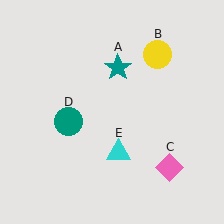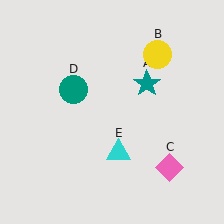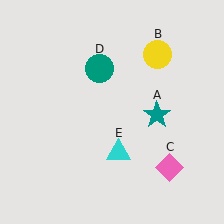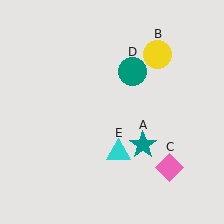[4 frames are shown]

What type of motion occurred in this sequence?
The teal star (object A), teal circle (object D) rotated clockwise around the center of the scene.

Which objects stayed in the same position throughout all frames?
Yellow circle (object B) and pink diamond (object C) and cyan triangle (object E) remained stationary.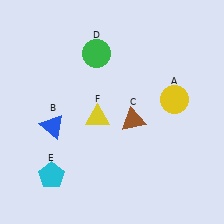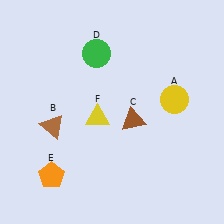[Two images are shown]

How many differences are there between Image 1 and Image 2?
There are 2 differences between the two images.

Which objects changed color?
B changed from blue to brown. E changed from cyan to orange.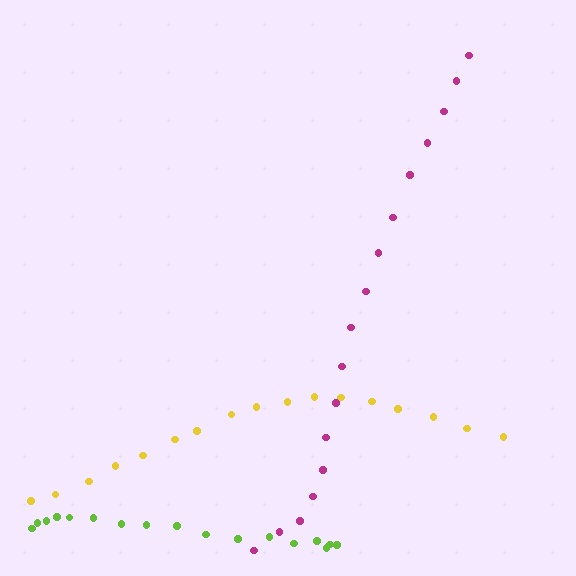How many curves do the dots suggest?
There are 3 distinct paths.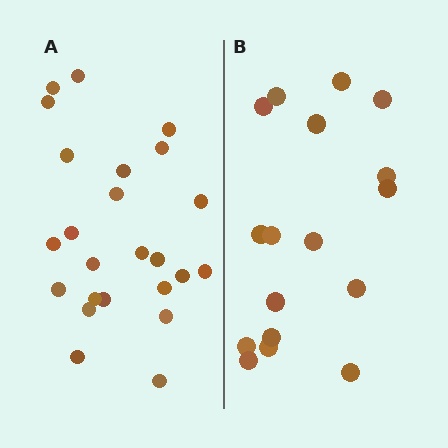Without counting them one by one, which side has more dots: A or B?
Region A (the left region) has more dots.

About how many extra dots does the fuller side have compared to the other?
Region A has roughly 8 or so more dots than region B.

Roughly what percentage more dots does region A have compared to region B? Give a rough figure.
About 40% more.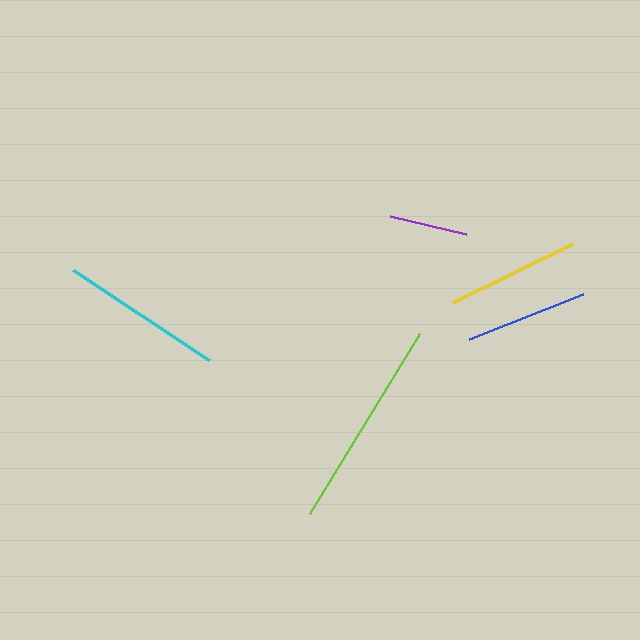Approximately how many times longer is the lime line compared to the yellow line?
The lime line is approximately 1.6 times the length of the yellow line.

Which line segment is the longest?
The lime line is the longest at approximately 211 pixels.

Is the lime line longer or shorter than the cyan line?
The lime line is longer than the cyan line.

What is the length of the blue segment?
The blue segment is approximately 122 pixels long.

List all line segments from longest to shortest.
From longest to shortest: lime, cyan, yellow, blue, purple.